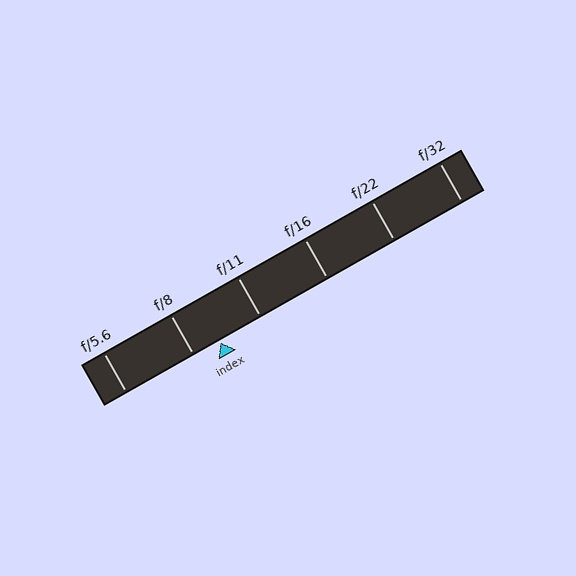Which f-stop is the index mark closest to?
The index mark is closest to f/8.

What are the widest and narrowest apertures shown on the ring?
The widest aperture shown is f/5.6 and the narrowest is f/32.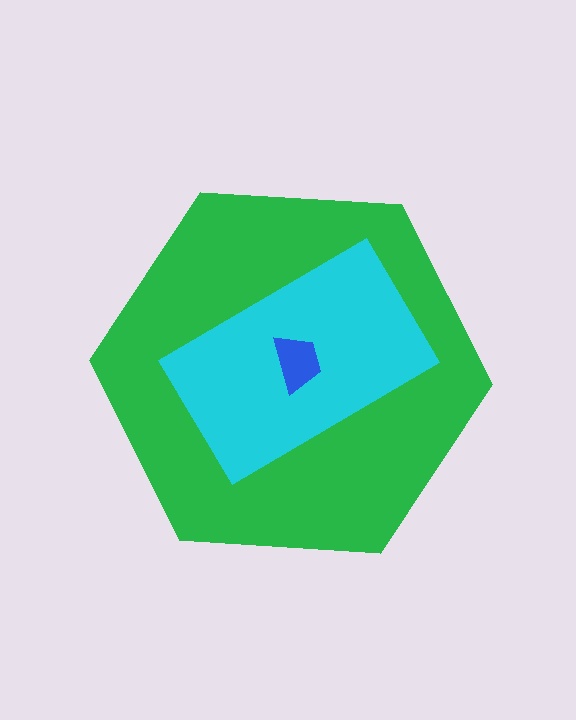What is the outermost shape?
The green hexagon.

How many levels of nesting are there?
3.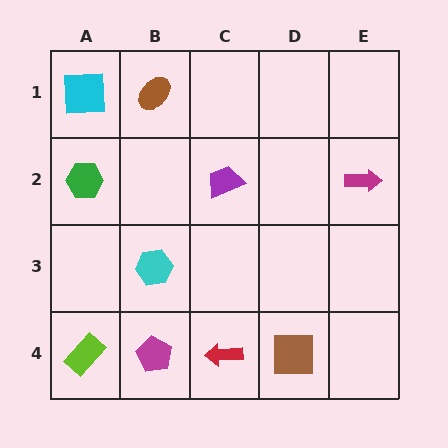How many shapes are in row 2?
3 shapes.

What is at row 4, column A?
A lime rectangle.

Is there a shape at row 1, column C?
No, that cell is empty.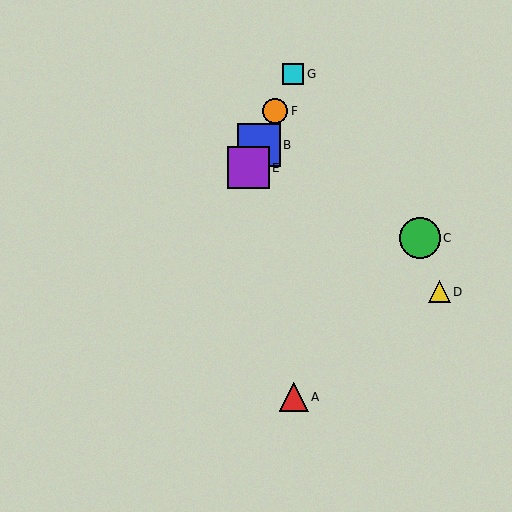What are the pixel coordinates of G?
Object G is at (293, 74).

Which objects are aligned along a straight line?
Objects B, E, F, G are aligned along a straight line.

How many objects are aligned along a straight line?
4 objects (B, E, F, G) are aligned along a straight line.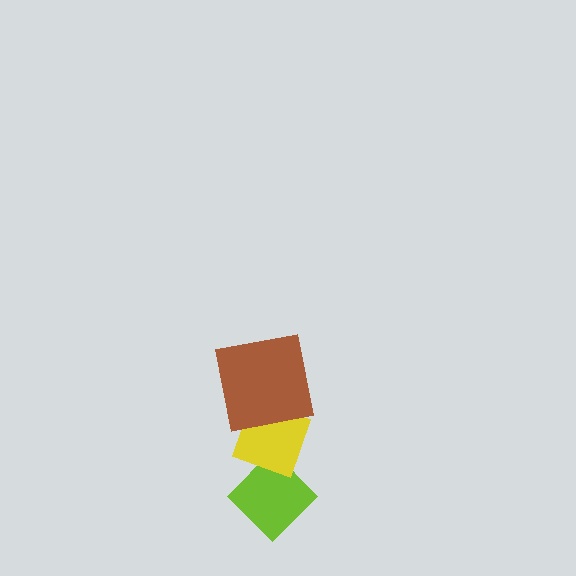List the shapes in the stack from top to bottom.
From top to bottom: the brown square, the yellow diamond, the lime diamond.